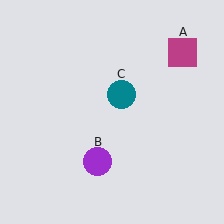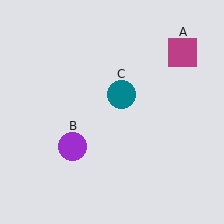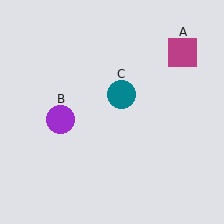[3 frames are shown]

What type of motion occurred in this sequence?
The purple circle (object B) rotated clockwise around the center of the scene.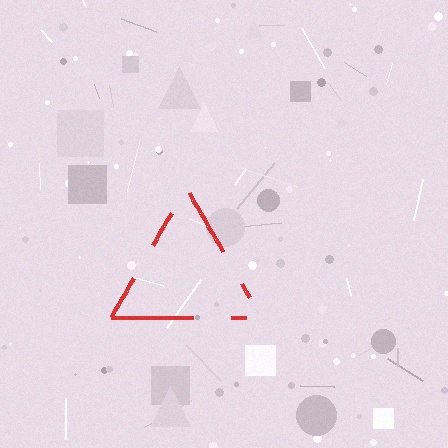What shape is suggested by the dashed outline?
The dashed outline suggests a triangle.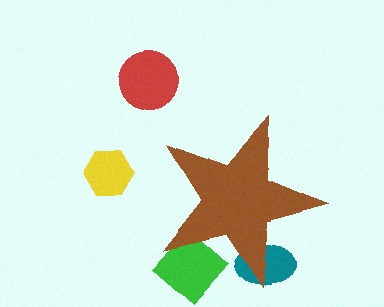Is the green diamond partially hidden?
Yes, the green diamond is partially hidden behind the brown star.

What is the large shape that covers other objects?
A brown star.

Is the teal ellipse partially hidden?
Yes, the teal ellipse is partially hidden behind the brown star.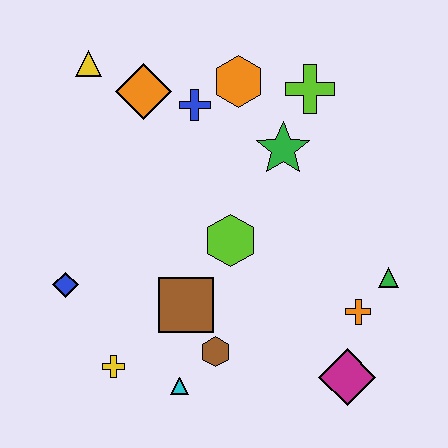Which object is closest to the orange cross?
The green triangle is closest to the orange cross.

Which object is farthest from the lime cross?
The yellow cross is farthest from the lime cross.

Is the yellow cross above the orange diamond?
No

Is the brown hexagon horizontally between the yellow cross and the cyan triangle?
No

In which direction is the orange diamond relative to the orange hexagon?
The orange diamond is to the left of the orange hexagon.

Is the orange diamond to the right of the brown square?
No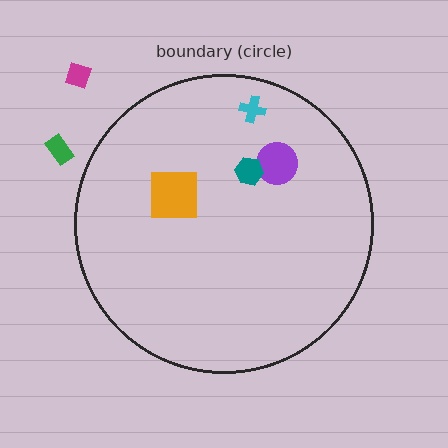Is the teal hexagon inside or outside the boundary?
Inside.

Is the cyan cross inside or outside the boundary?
Inside.